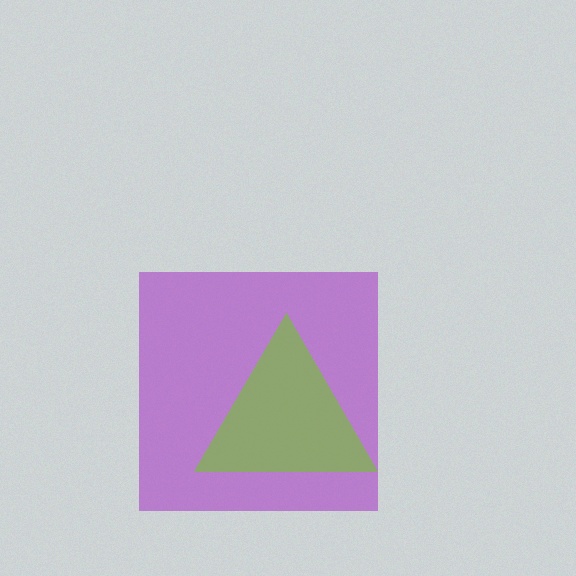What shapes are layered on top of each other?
The layered shapes are: a purple square, a lime triangle.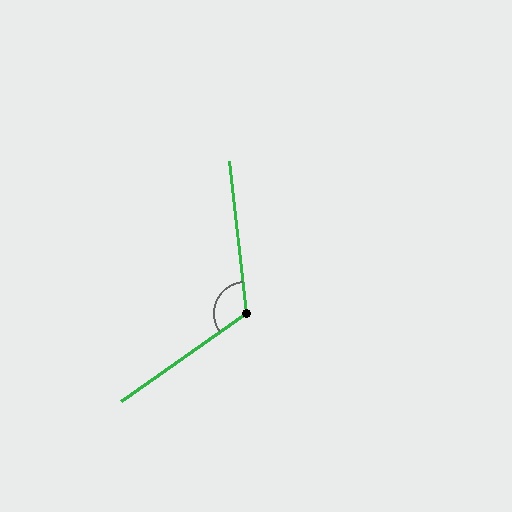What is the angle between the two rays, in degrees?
Approximately 119 degrees.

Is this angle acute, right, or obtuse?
It is obtuse.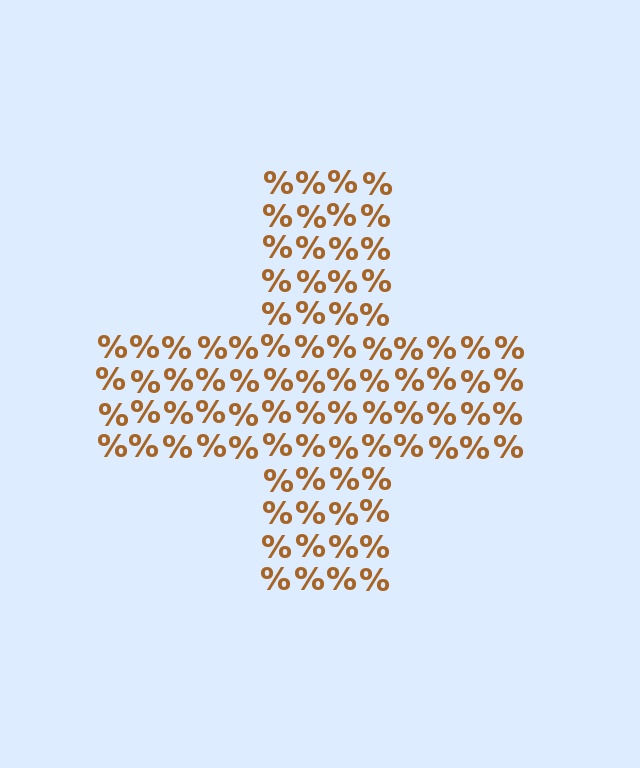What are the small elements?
The small elements are percent signs.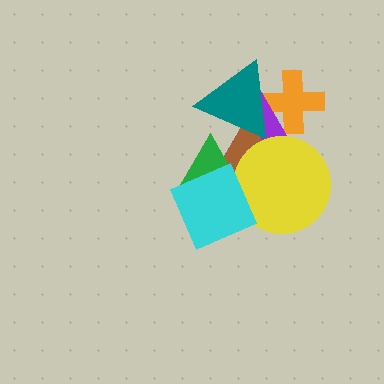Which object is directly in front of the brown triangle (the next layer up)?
The green triangle is directly in front of the brown triangle.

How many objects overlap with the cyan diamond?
4 objects overlap with the cyan diamond.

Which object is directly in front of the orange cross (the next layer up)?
The purple triangle is directly in front of the orange cross.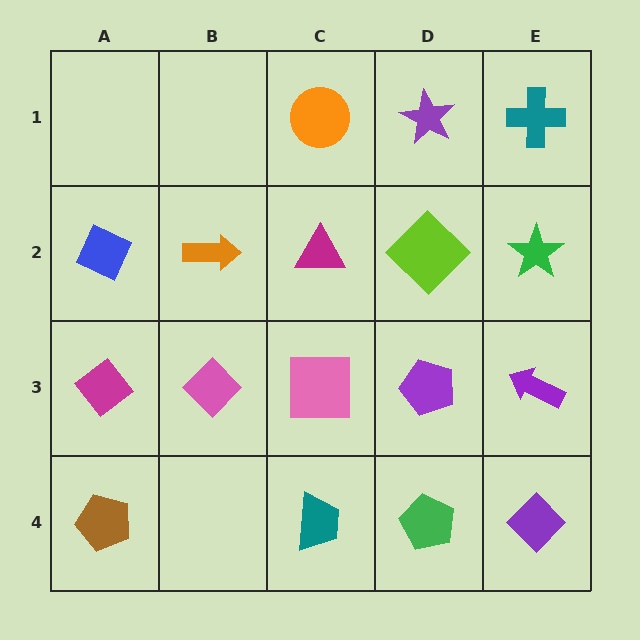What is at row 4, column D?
A green pentagon.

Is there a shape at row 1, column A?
No, that cell is empty.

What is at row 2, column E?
A green star.